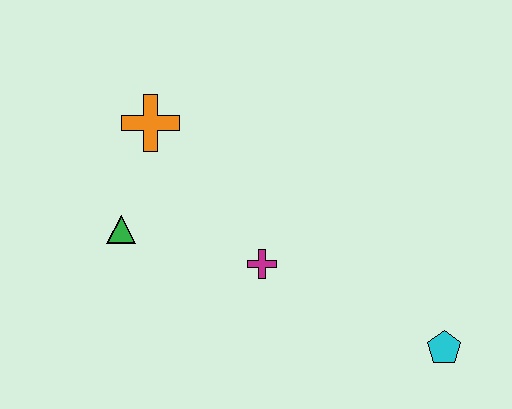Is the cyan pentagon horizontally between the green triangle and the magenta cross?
No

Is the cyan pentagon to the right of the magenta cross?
Yes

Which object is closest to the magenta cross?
The green triangle is closest to the magenta cross.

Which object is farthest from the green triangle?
The cyan pentagon is farthest from the green triangle.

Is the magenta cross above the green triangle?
No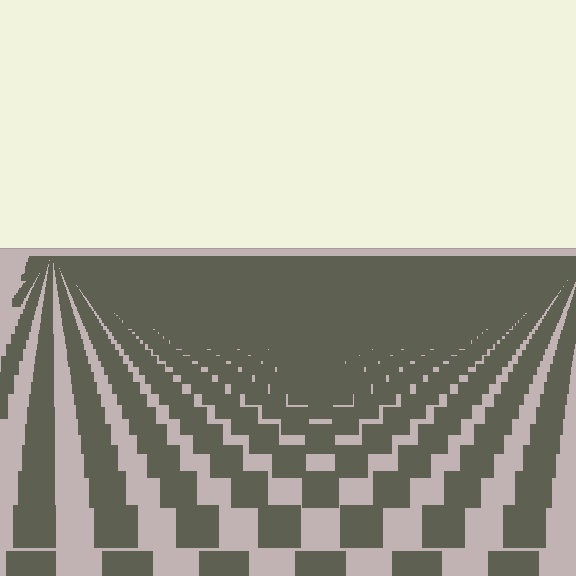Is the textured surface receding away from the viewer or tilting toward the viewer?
The surface is receding away from the viewer. Texture elements get smaller and denser toward the top.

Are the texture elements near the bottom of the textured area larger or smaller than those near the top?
Larger. Near the bottom, elements are closer to the viewer and appear at a bigger on-screen size.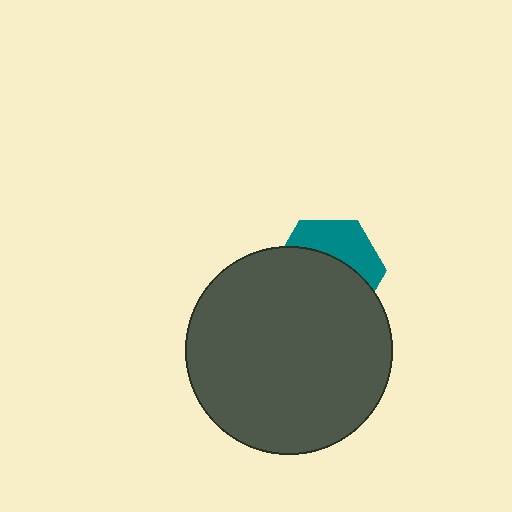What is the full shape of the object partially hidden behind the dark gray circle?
The partially hidden object is a teal hexagon.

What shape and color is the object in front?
The object in front is a dark gray circle.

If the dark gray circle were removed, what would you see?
You would see the complete teal hexagon.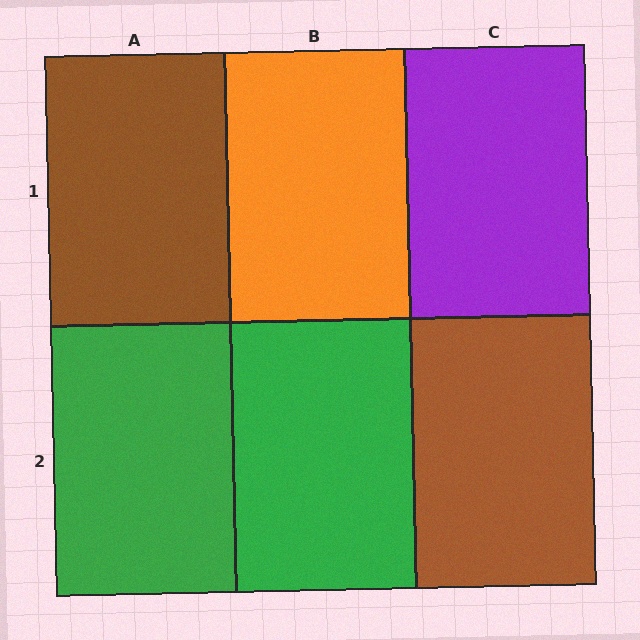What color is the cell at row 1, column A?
Brown.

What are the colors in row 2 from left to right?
Green, green, brown.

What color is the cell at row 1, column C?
Purple.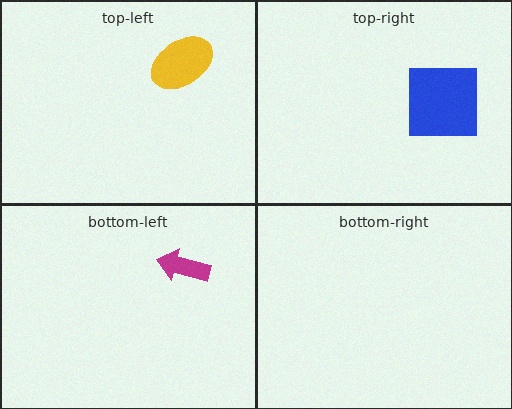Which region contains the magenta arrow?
The bottom-left region.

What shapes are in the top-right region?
The blue square.